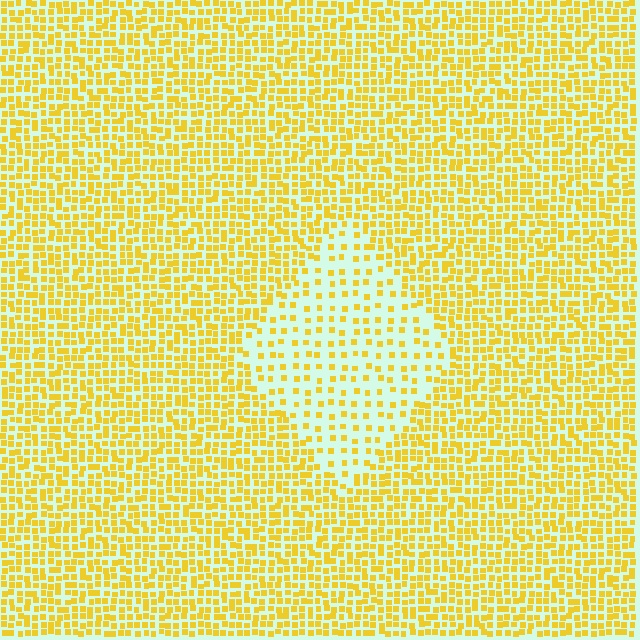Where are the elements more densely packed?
The elements are more densely packed outside the diamond boundary.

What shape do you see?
I see a diamond.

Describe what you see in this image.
The image contains small yellow elements arranged at two different densities. A diamond-shaped region is visible where the elements are less densely packed than the surrounding area.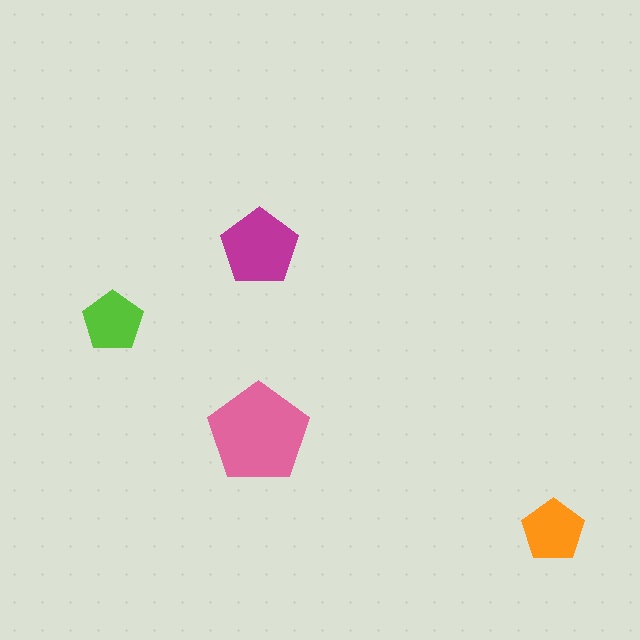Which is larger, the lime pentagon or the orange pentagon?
The orange one.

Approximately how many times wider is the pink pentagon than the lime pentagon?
About 1.5 times wider.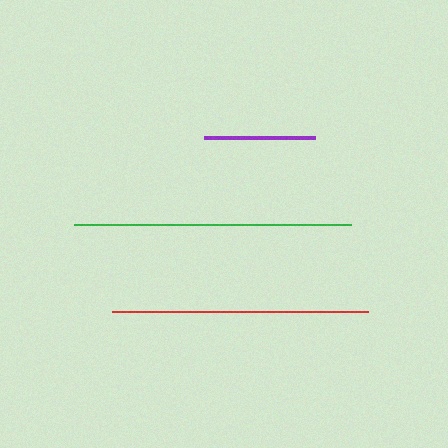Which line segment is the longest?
The green line is the longest at approximately 276 pixels.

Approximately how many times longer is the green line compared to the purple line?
The green line is approximately 2.5 times the length of the purple line.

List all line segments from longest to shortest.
From longest to shortest: green, red, purple.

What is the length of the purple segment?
The purple segment is approximately 111 pixels long.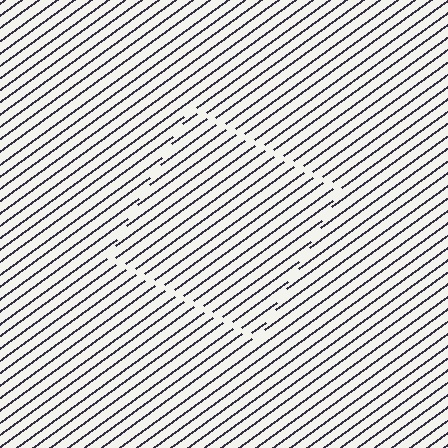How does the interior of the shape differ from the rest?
The interior of the shape contains the same grating, shifted by half a period — the contour is defined by the phase discontinuity where line-ends from the inner and outer gratings abut.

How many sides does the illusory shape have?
4 sides — the line-ends trace a square.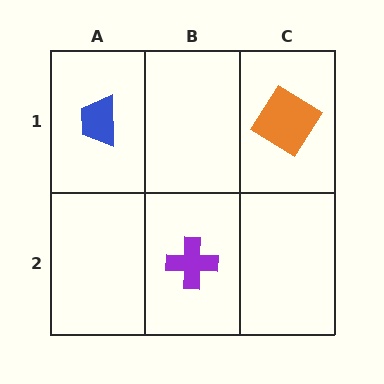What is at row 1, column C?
An orange diamond.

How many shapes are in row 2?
1 shape.